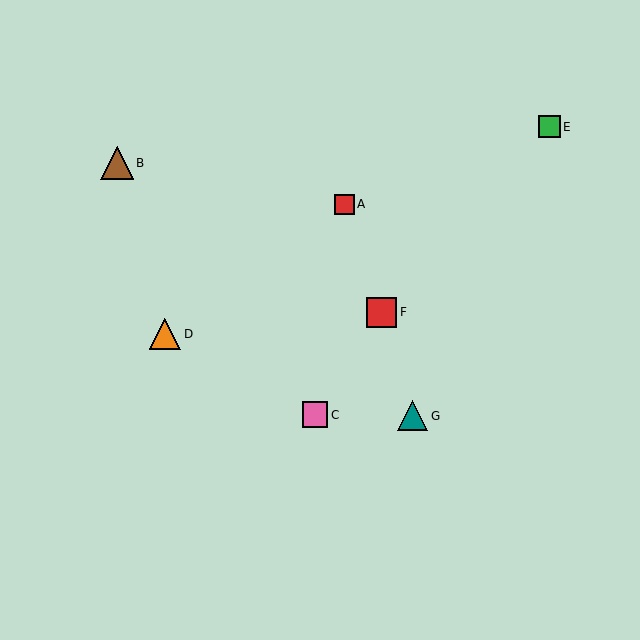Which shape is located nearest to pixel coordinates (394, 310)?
The red square (labeled F) at (381, 312) is nearest to that location.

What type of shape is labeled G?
Shape G is a teal triangle.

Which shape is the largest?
The brown triangle (labeled B) is the largest.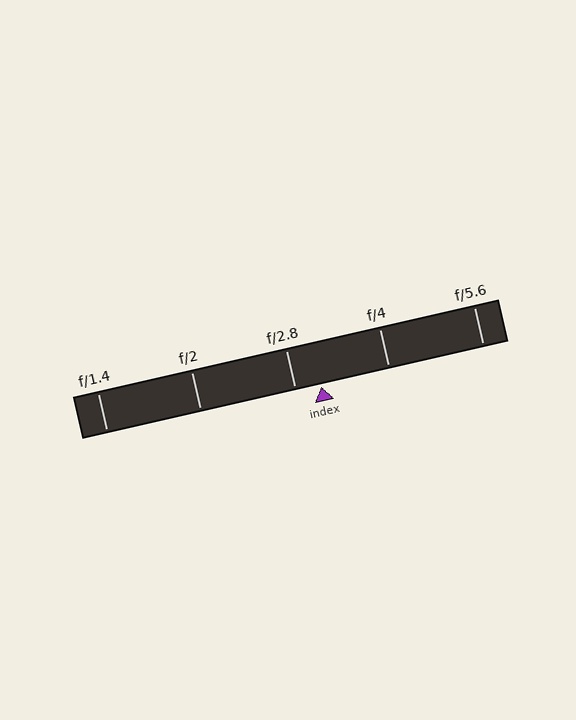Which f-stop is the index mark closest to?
The index mark is closest to f/2.8.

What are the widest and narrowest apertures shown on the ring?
The widest aperture shown is f/1.4 and the narrowest is f/5.6.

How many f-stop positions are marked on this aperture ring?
There are 5 f-stop positions marked.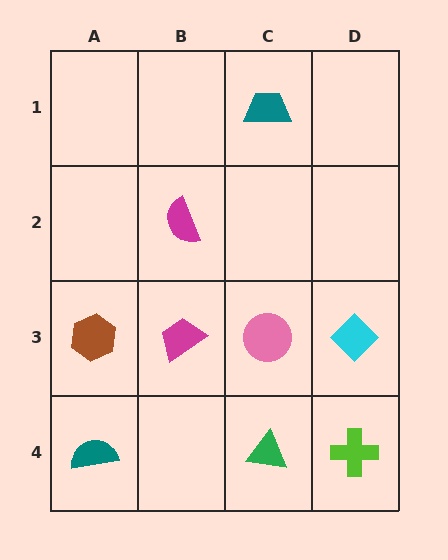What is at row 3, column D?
A cyan diamond.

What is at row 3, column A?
A brown hexagon.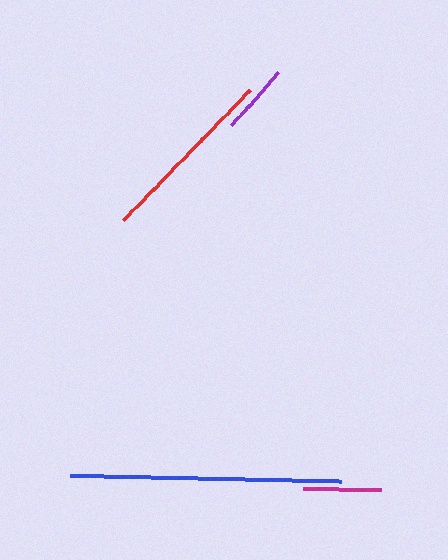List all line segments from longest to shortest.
From longest to shortest: blue, red, magenta, purple.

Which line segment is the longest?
The blue line is the longest at approximately 271 pixels.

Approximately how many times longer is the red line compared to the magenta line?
The red line is approximately 2.3 times the length of the magenta line.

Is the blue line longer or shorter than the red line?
The blue line is longer than the red line.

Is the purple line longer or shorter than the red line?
The red line is longer than the purple line.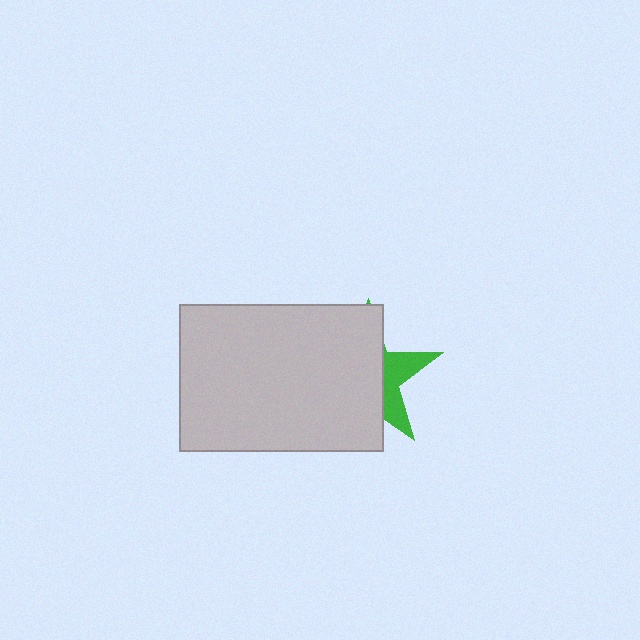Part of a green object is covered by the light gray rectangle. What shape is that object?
It is a star.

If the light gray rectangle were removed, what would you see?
You would see the complete green star.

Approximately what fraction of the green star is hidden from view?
Roughly 69% of the green star is hidden behind the light gray rectangle.